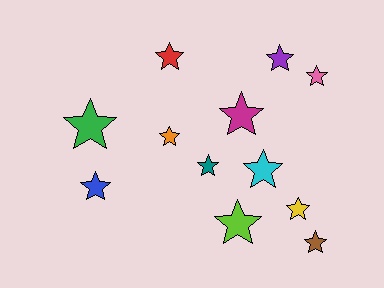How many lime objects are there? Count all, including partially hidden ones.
There is 1 lime object.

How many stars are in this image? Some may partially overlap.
There are 12 stars.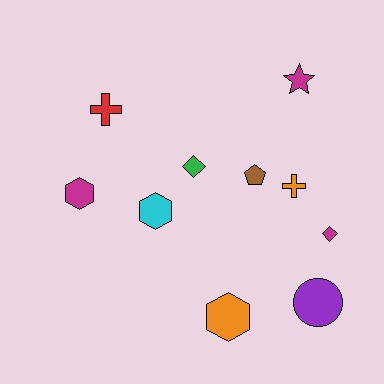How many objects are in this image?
There are 10 objects.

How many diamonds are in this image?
There are 2 diamonds.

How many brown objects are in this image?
There is 1 brown object.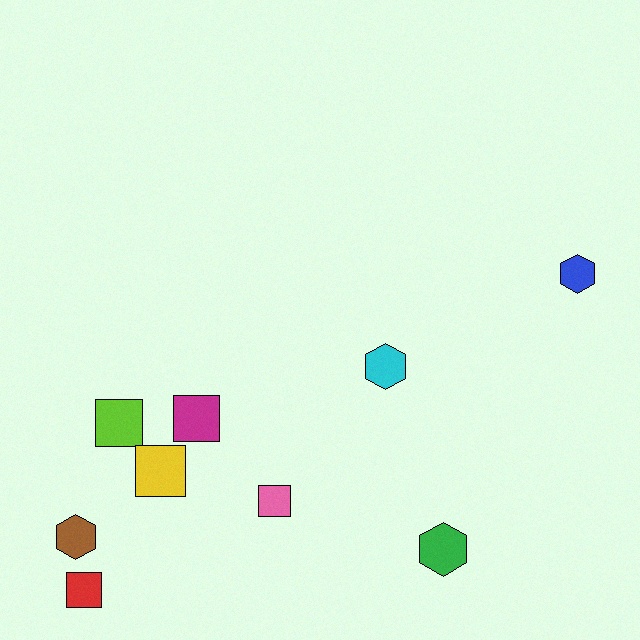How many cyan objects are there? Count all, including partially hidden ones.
There is 1 cyan object.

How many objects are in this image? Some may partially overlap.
There are 9 objects.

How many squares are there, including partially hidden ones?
There are 5 squares.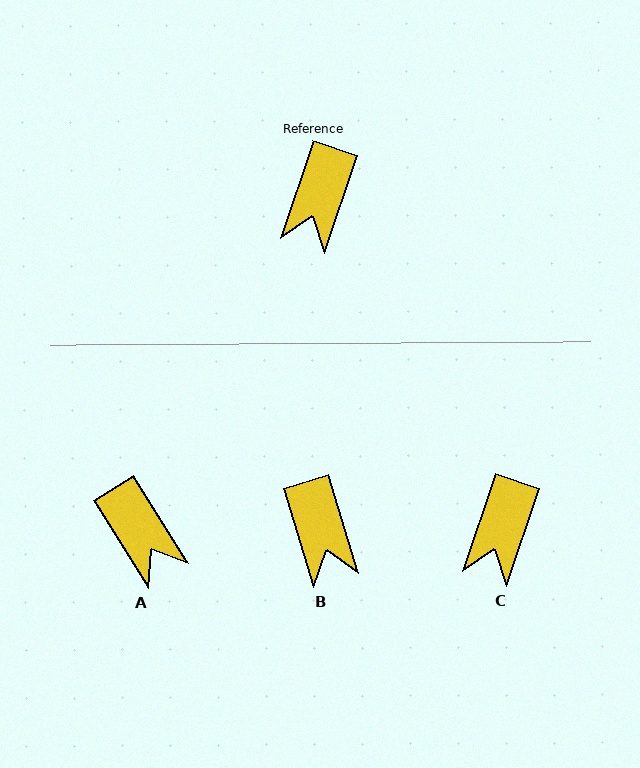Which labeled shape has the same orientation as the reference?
C.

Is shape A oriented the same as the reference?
No, it is off by about 50 degrees.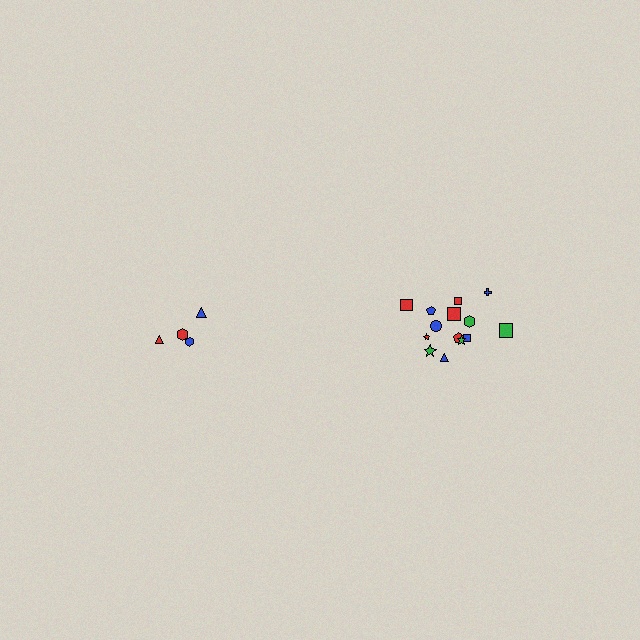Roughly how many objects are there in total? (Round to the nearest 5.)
Roughly 20 objects in total.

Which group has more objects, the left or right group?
The right group.